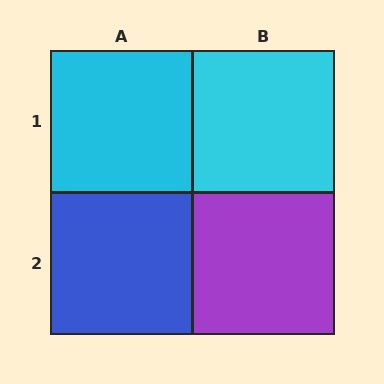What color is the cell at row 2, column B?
Purple.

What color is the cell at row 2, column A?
Blue.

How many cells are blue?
1 cell is blue.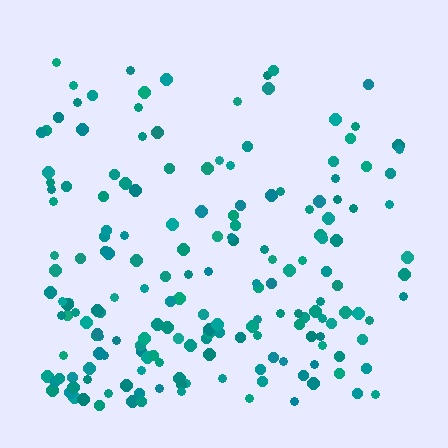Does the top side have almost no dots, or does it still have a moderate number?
Still a moderate number, just noticeably fewer than the bottom.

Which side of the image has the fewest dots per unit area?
The top.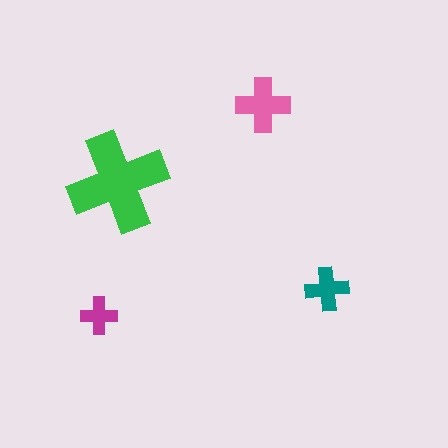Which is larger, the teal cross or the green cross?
The green one.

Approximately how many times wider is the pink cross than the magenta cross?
About 1.5 times wider.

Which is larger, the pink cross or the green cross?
The green one.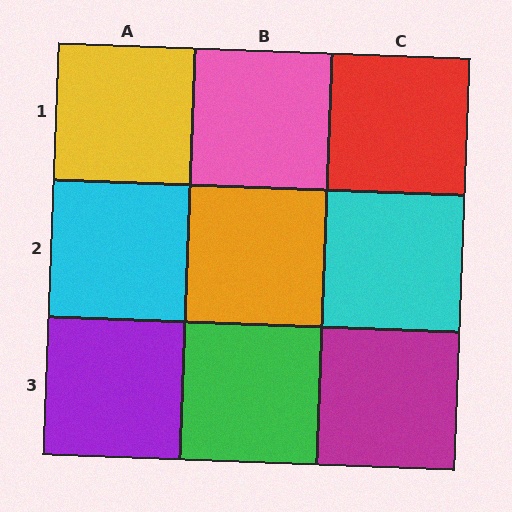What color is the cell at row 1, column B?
Pink.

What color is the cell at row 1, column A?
Yellow.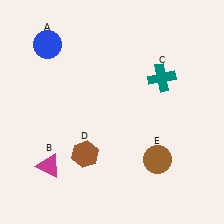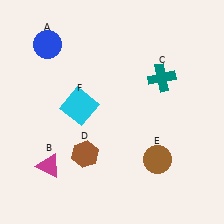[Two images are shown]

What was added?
A cyan square (F) was added in Image 2.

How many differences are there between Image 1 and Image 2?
There is 1 difference between the two images.